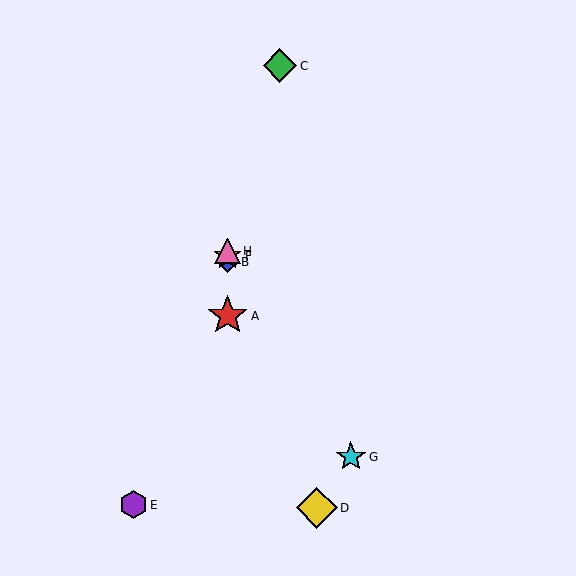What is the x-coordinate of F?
Object F is at x≈228.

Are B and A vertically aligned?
Yes, both are at x≈228.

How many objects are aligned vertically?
4 objects (A, B, F, H) are aligned vertically.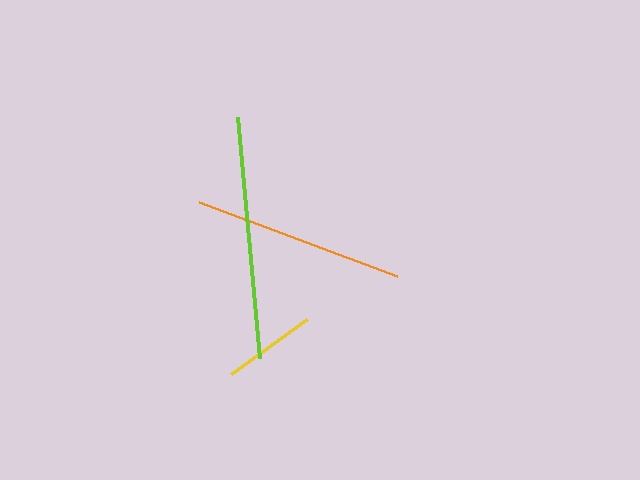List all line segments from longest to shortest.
From longest to shortest: lime, orange, yellow.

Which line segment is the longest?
The lime line is the longest at approximately 242 pixels.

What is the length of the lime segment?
The lime segment is approximately 242 pixels long.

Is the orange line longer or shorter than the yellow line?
The orange line is longer than the yellow line.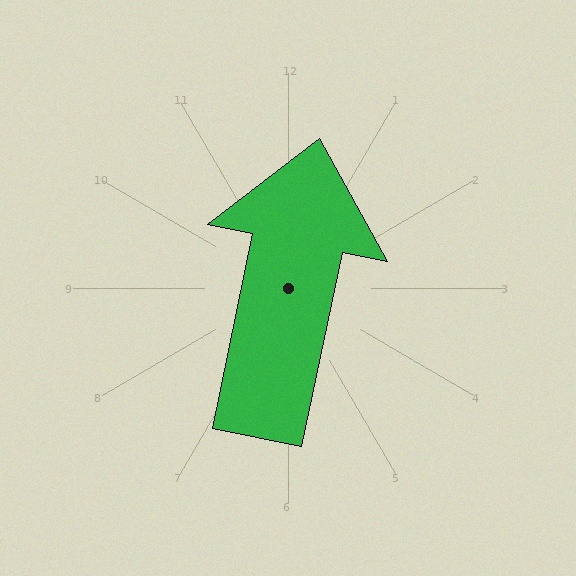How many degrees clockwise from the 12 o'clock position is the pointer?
Approximately 12 degrees.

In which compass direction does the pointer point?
North.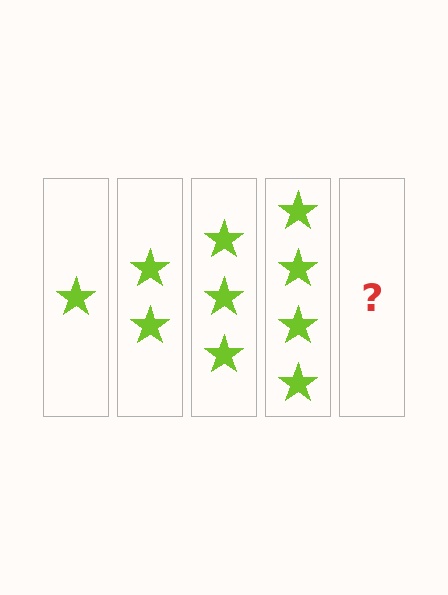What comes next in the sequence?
The next element should be 5 stars.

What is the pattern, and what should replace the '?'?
The pattern is that each step adds one more star. The '?' should be 5 stars.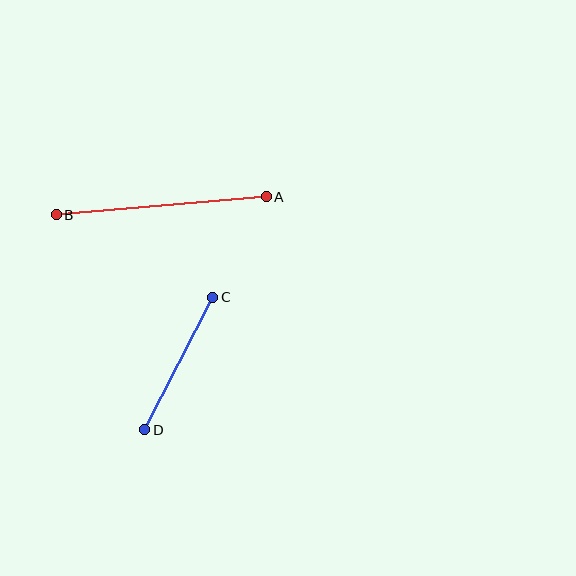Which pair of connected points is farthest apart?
Points A and B are farthest apart.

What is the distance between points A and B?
The distance is approximately 211 pixels.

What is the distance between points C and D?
The distance is approximately 149 pixels.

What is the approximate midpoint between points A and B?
The midpoint is at approximately (161, 206) pixels.